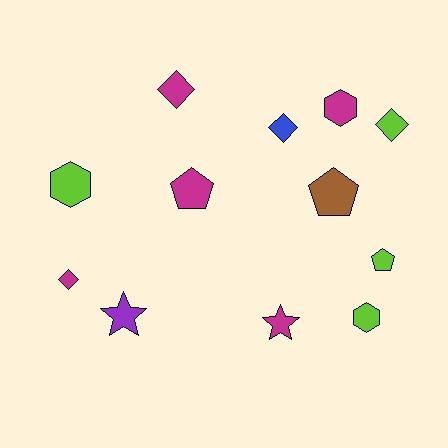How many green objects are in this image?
There are no green objects.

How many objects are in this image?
There are 12 objects.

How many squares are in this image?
There are no squares.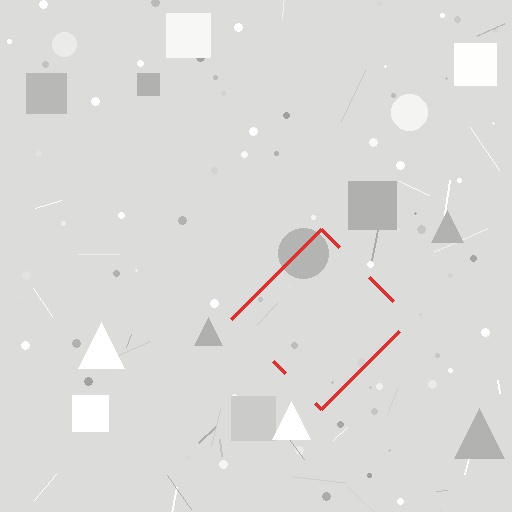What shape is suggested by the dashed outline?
The dashed outline suggests a diamond.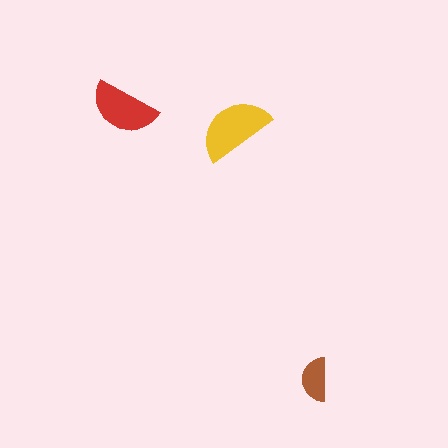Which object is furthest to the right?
The brown semicircle is rightmost.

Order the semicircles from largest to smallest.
the yellow one, the red one, the brown one.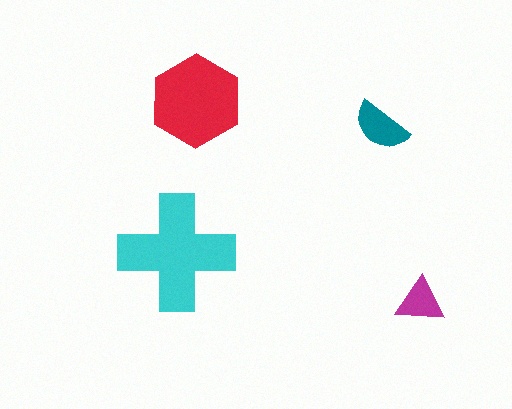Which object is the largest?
The cyan cross.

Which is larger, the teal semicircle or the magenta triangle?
The teal semicircle.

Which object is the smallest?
The magenta triangle.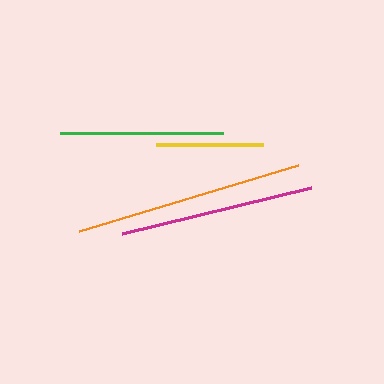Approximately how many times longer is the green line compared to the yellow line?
The green line is approximately 1.5 times the length of the yellow line.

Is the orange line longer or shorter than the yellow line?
The orange line is longer than the yellow line.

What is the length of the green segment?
The green segment is approximately 163 pixels long.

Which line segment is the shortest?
The yellow line is the shortest at approximately 107 pixels.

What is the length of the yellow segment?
The yellow segment is approximately 107 pixels long.